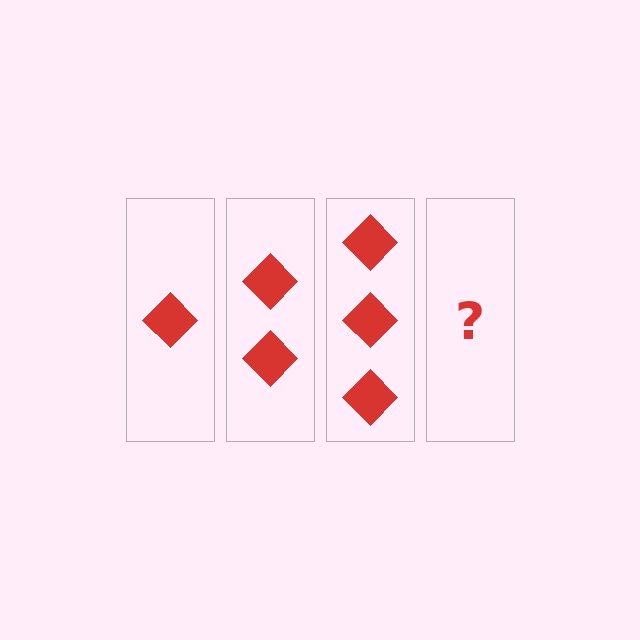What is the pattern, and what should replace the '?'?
The pattern is that each step adds one more diamond. The '?' should be 4 diamonds.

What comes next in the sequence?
The next element should be 4 diamonds.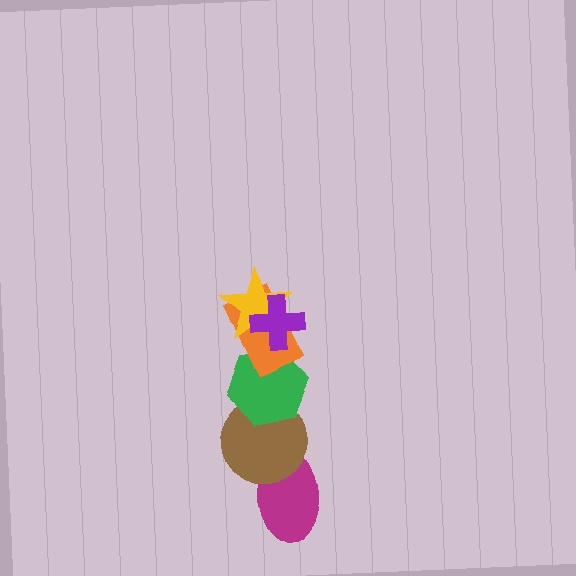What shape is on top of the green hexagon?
The orange rectangle is on top of the green hexagon.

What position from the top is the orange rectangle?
The orange rectangle is 3rd from the top.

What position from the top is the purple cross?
The purple cross is 1st from the top.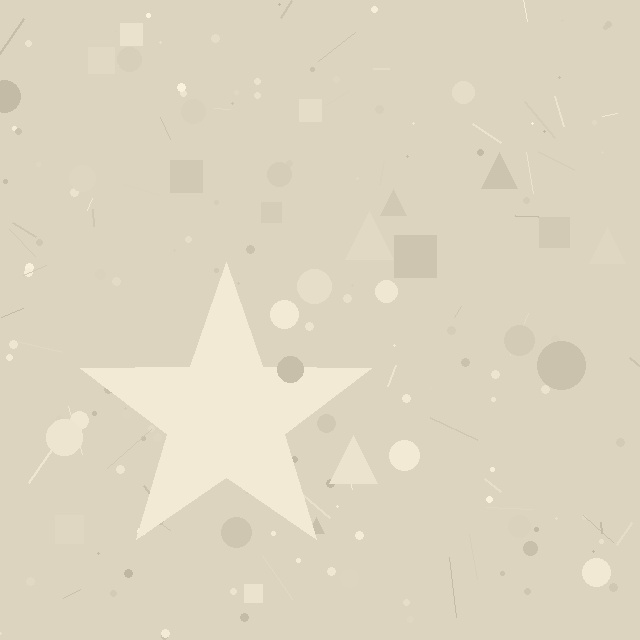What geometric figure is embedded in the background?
A star is embedded in the background.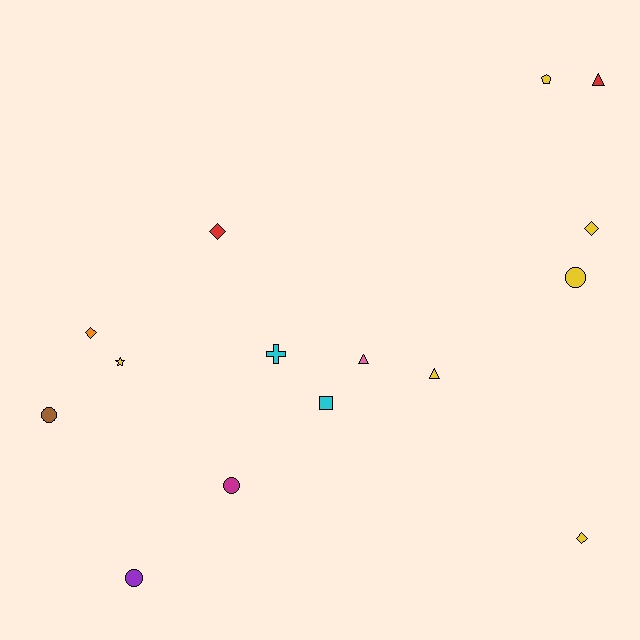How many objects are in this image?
There are 15 objects.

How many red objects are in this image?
There are 2 red objects.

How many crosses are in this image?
There is 1 cross.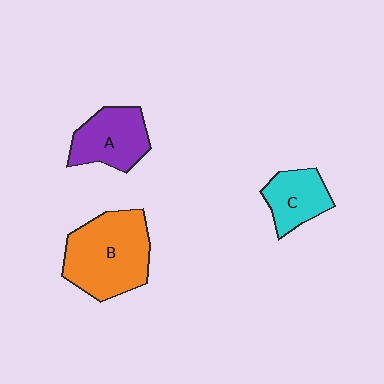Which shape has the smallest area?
Shape C (cyan).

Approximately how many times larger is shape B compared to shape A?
Approximately 1.6 times.